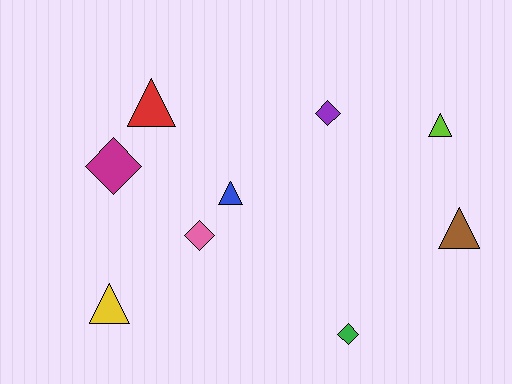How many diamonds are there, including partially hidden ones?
There are 4 diamonds.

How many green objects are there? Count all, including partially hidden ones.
There is 1 green object.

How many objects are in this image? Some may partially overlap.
There are 9 objects.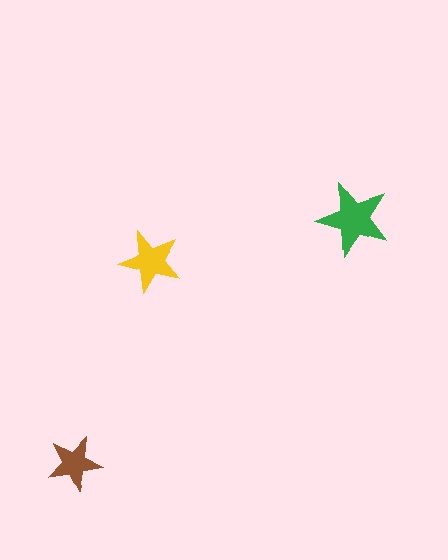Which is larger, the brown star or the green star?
The green one.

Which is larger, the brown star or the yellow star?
The yellow one.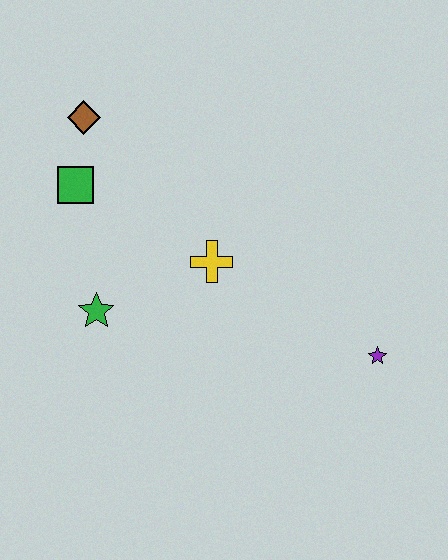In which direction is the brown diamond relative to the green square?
The brown diamond is above the green square.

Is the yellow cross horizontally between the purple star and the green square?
Yes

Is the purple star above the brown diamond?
No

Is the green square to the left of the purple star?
Yes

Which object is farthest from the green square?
The purple star is farthest from the green square.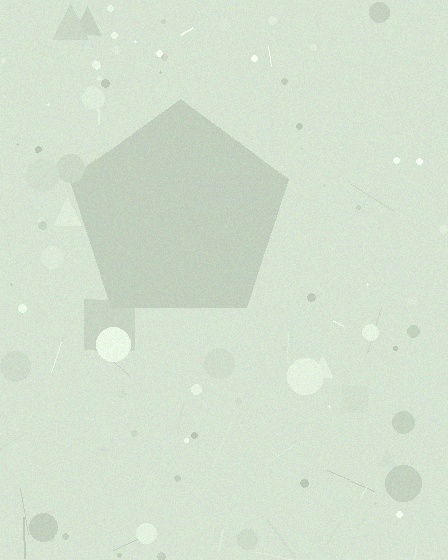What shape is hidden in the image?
A pentagon is hidden in the image.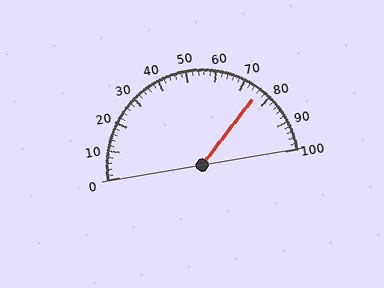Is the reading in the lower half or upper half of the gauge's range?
The reading is in the upper half of the range (0 to 100).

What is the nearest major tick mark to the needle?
The nearest major tick mark is 80.